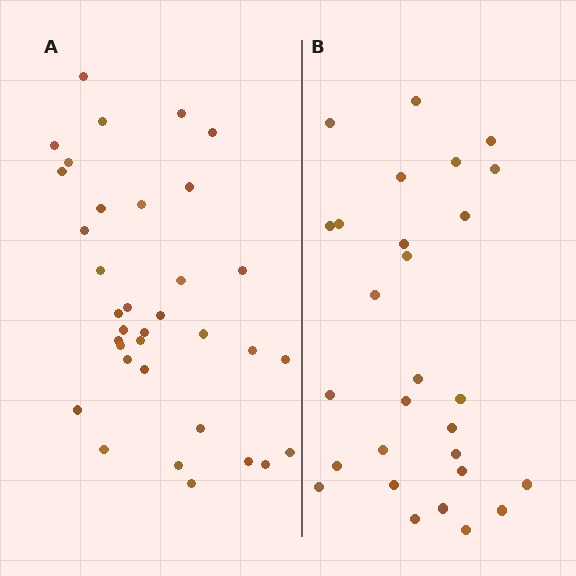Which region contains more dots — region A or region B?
Region A (the left region) has more dots.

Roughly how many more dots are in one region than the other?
Region A has roughly 8 or so more dots than region B.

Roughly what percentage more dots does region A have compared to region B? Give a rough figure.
About 25% more.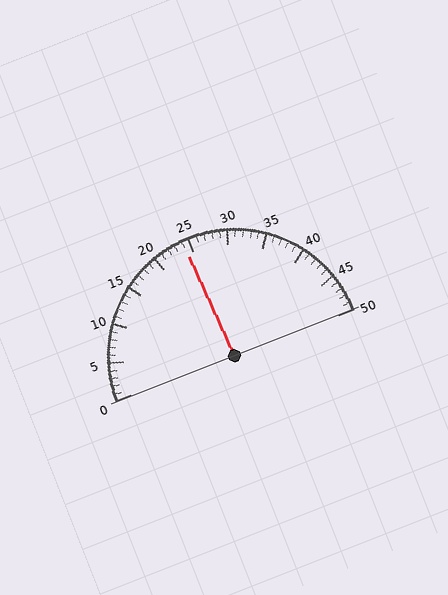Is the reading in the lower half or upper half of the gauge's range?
The reading is in the lower half of the range (0 to 50).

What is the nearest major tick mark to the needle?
The nearest major tick mark is 25.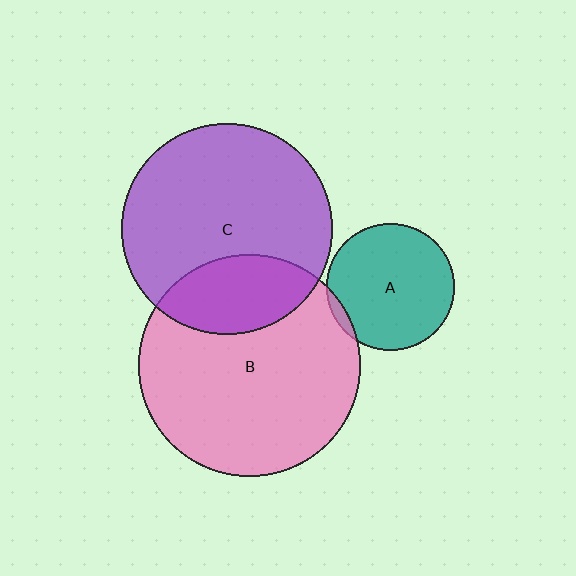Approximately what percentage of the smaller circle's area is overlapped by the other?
Approximately 5%.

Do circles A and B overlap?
Yes.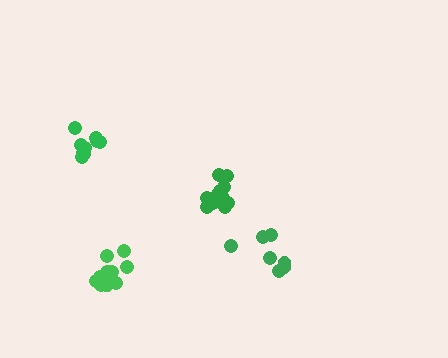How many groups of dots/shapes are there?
There are 4 groups.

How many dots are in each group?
Group 1: 9 dots, Group 2: 12 dots, Group 3: 13 dots, Group 4: 7 dots (41 total).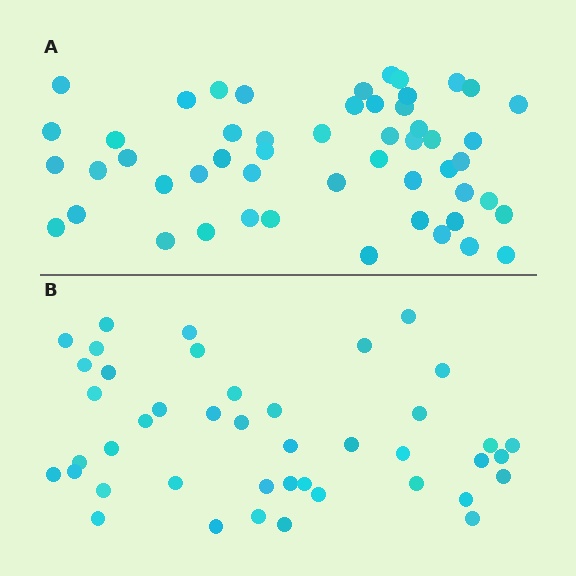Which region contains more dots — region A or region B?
Region A (the top region) has more dots.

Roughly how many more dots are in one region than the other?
Region A has roughly 8 or so more dots than region B.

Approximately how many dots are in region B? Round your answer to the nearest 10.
About 40 dots. (The exact count is 43, which rounds to 40.)